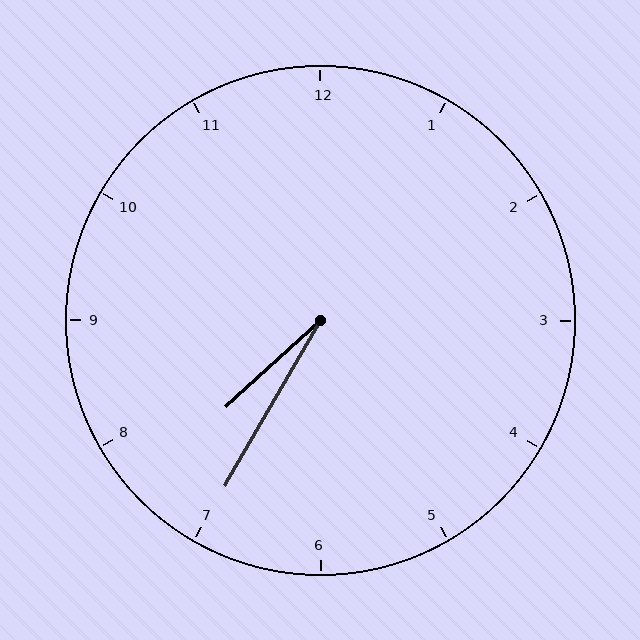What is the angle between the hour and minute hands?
Approximately 18 degrees.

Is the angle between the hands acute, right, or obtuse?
It is acute.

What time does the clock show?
7:35.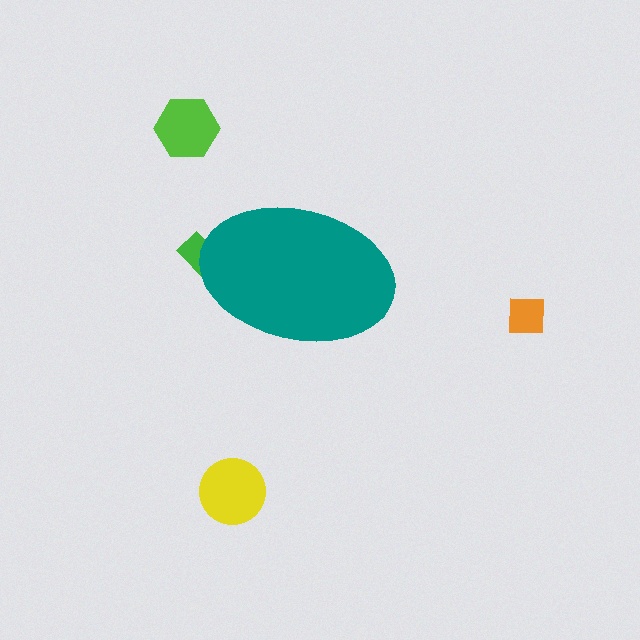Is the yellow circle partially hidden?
No, the yellow circle is fully visible.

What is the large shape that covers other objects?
A teal ellipse.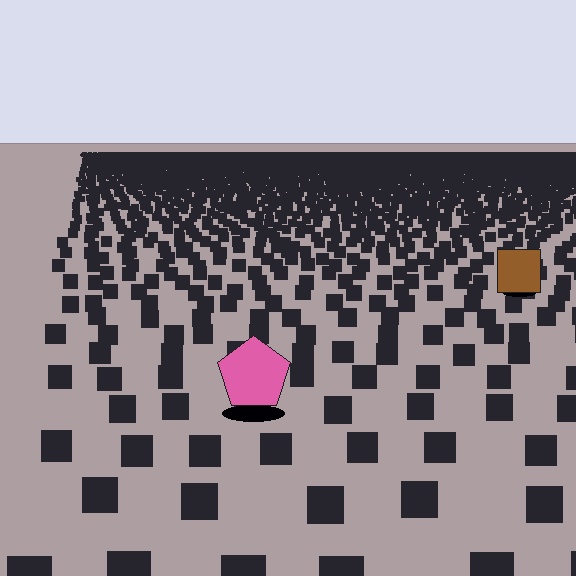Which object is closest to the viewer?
The pink pentagon is closest. The texture marks near it are larger and more spread out.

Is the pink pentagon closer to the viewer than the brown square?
Yes. The pink pentagon is closer — you can tell from the texture gradient: the ground texture is coarser near it.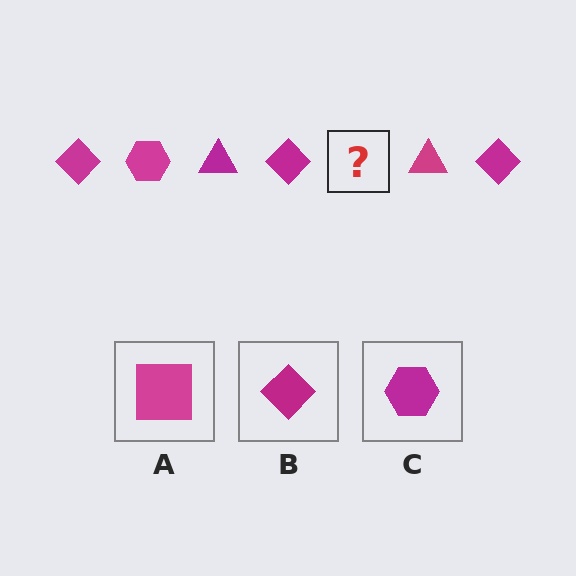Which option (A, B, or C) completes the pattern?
C.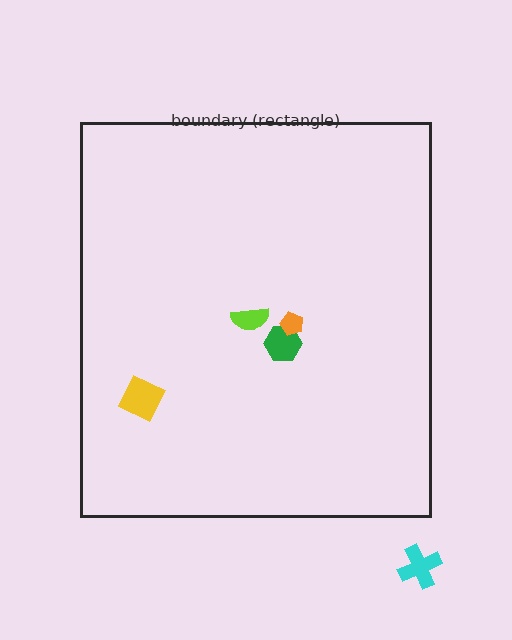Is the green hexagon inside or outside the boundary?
Inside.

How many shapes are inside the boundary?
4 inside, 1 outside.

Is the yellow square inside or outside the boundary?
Inside.